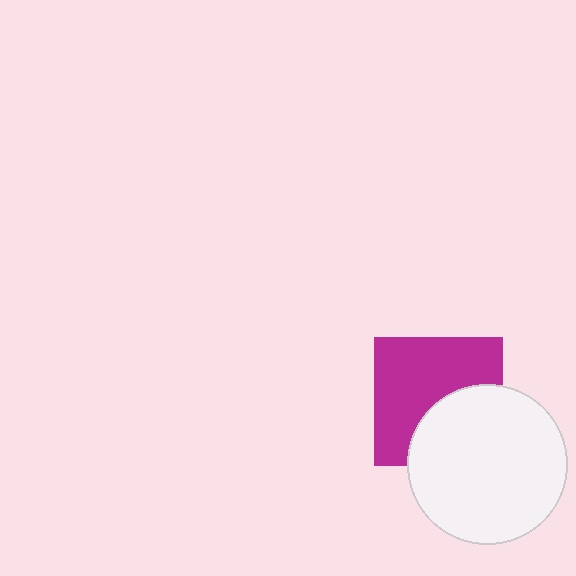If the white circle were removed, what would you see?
You would see the complete magenta square.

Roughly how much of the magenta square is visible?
About half of it is visible (roughly 61%).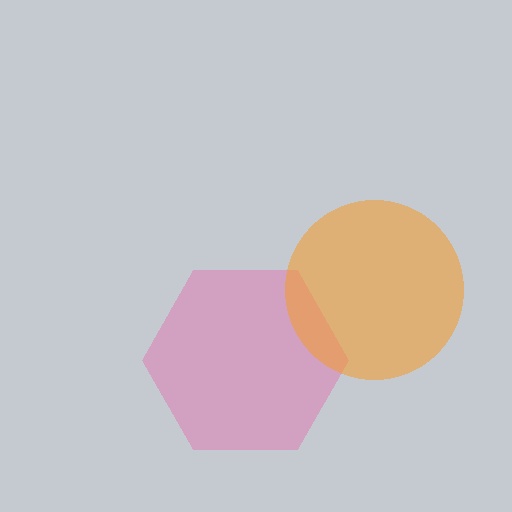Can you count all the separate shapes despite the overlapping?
Yes, there are 2 separate shapes.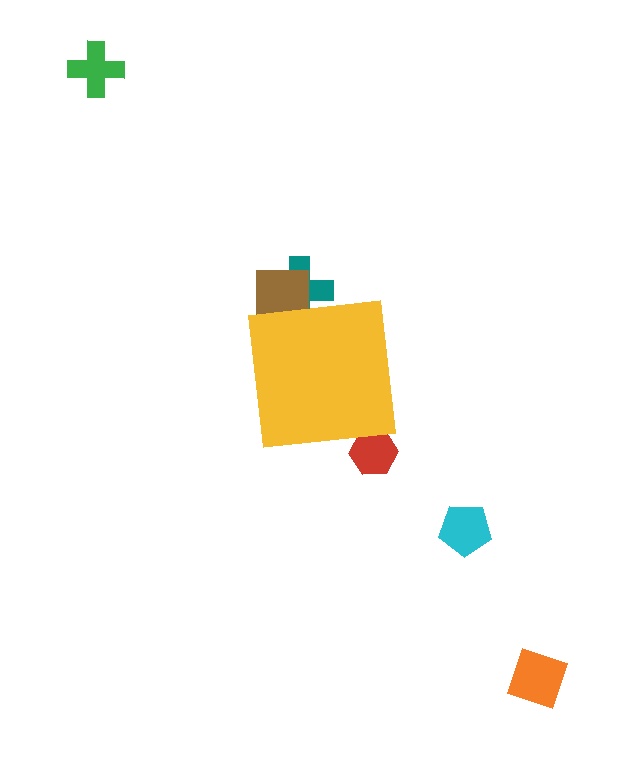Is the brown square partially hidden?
Yes, the brown square is partially hidden behind the yellow square.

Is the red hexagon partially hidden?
Yes, the red hexagon is partially hidden behind the yellow square.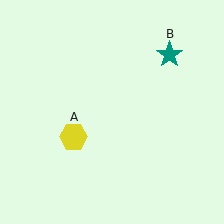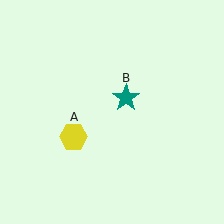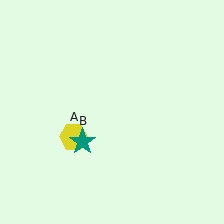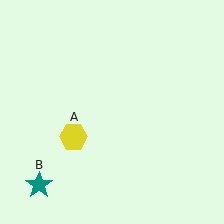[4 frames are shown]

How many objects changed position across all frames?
1 object changed position: teal star (object B).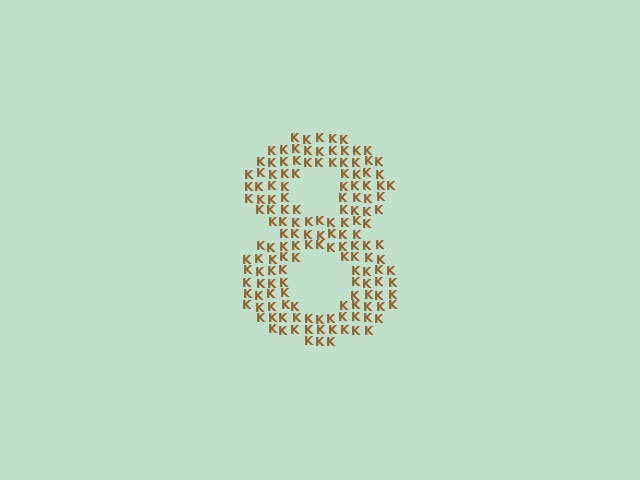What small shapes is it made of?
It is made of small letter K's.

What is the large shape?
The large shape is the digit 8.